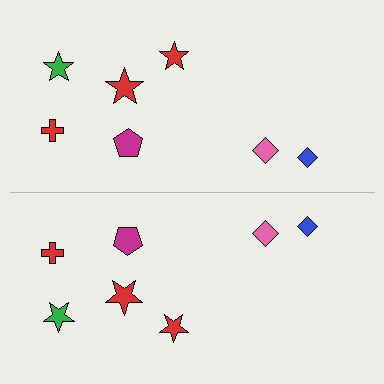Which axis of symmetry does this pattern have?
The pattern has a horizontal axis of symmetry running through the center of the image.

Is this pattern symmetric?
Yes, this pattern has bilateral (reflection) symmetry.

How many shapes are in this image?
There are 14 shapes in this image.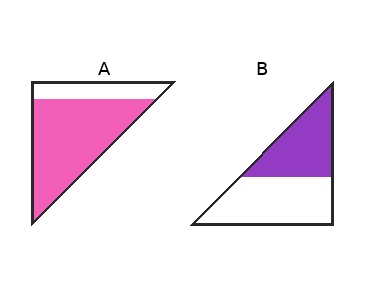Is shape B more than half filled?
No.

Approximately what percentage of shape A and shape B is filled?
A is approximately 75% and B is approximately 45%.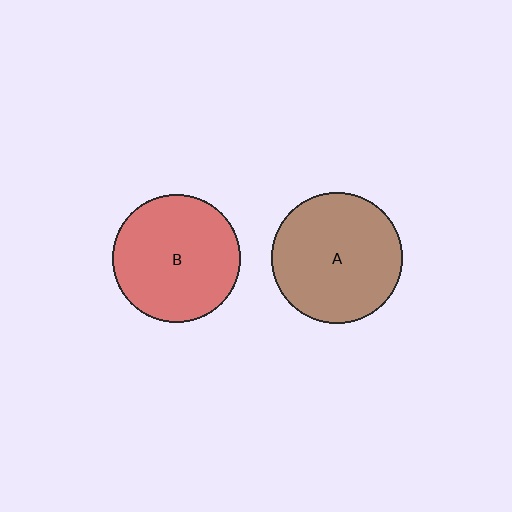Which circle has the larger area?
Circle A (brown).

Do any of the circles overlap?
No, none of the circles overlap.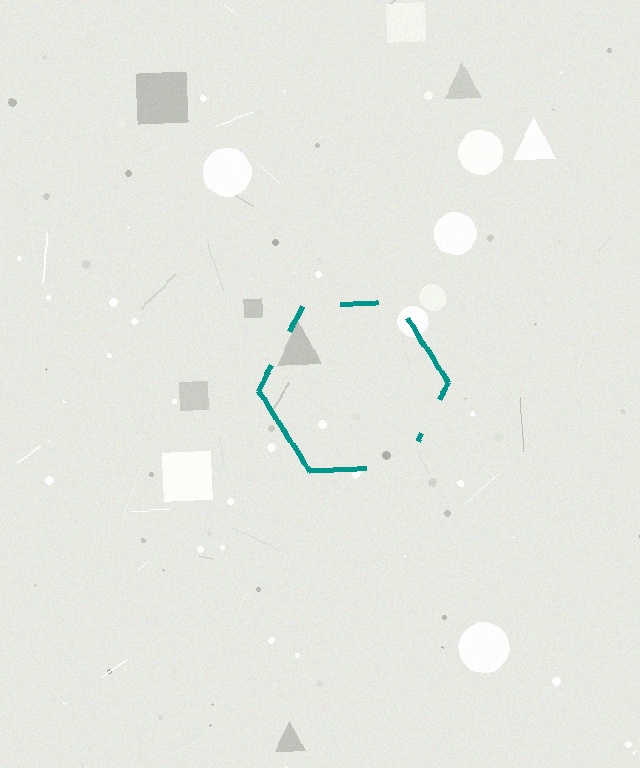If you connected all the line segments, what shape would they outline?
They would outline a hexagon.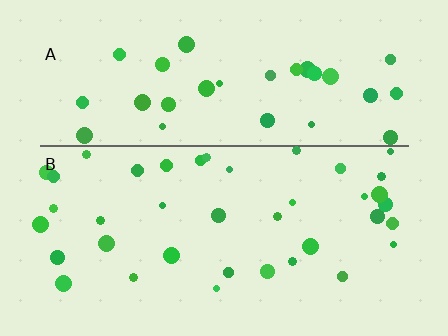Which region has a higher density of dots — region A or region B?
B (the bottom).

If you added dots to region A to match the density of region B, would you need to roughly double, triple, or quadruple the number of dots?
Approximately double.